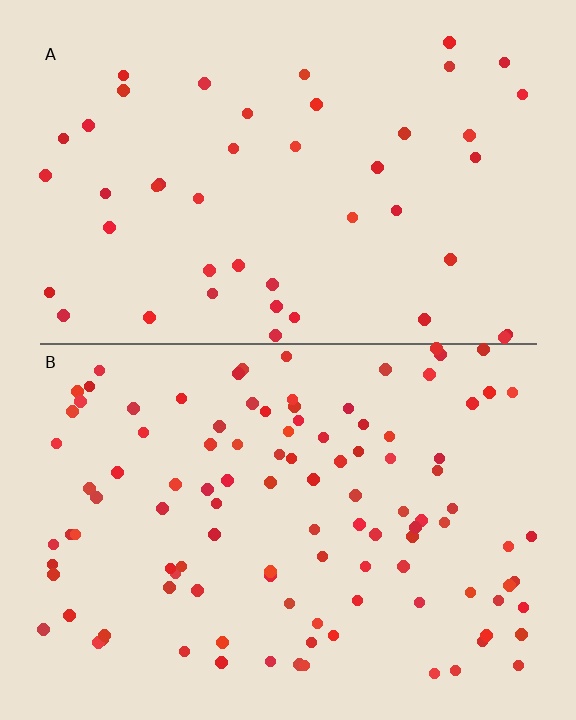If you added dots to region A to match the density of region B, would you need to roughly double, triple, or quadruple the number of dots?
Approximately double.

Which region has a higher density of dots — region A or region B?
B (the bottom).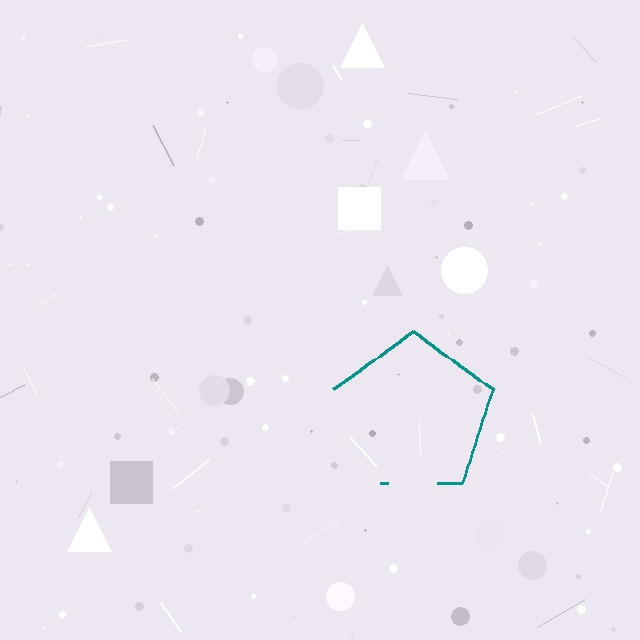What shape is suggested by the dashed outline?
The dashed outline suggests a pentagon.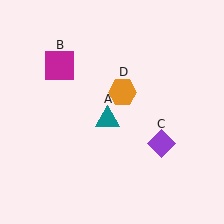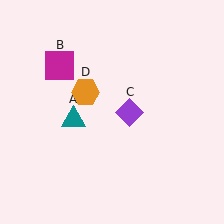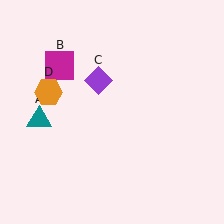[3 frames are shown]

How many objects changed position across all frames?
3 objects changed position: teal triangle (object A), purple diamond (object C), orange hexagon (object D).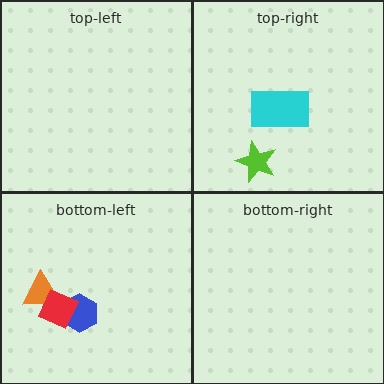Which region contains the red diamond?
The bottom-left region.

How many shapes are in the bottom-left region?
3.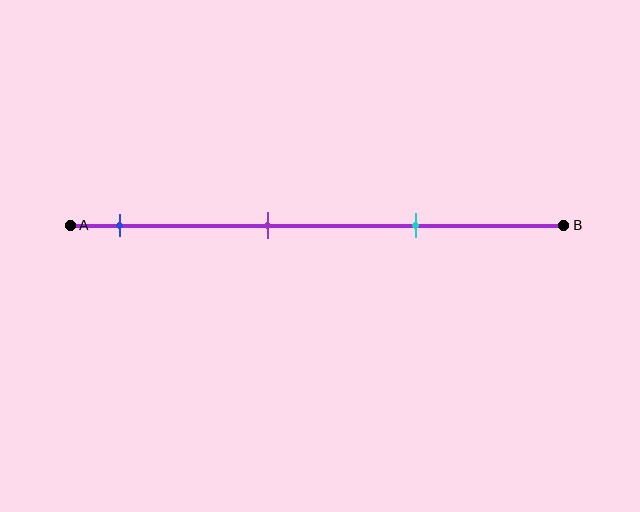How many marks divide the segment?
There are 3 marks dividing the segment.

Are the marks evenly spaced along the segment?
Yes, the marks are approximately evenly spaced.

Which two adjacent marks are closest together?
The purple and cyan marks are the closest adjacent pair.